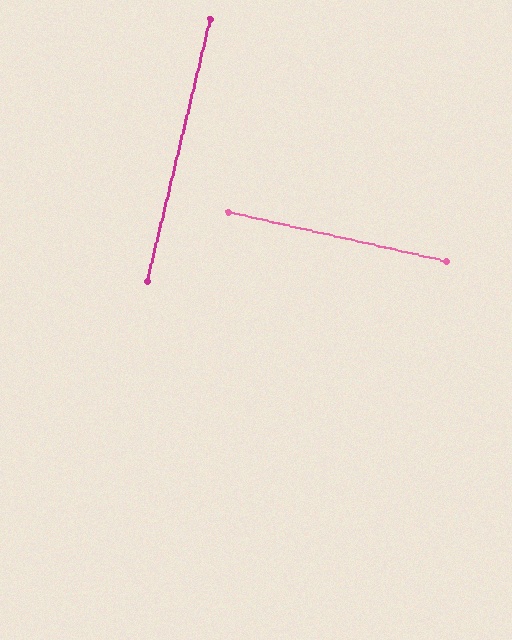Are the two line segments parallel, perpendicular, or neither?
Perpendicular — they meet at approximately 89°.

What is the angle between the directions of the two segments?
Approximately 89 degrees.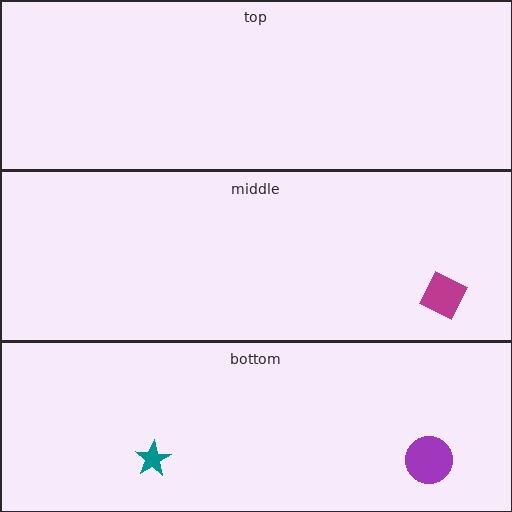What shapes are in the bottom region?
The purple circle, the teal star.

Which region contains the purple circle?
The bottom region.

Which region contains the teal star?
The bottom region.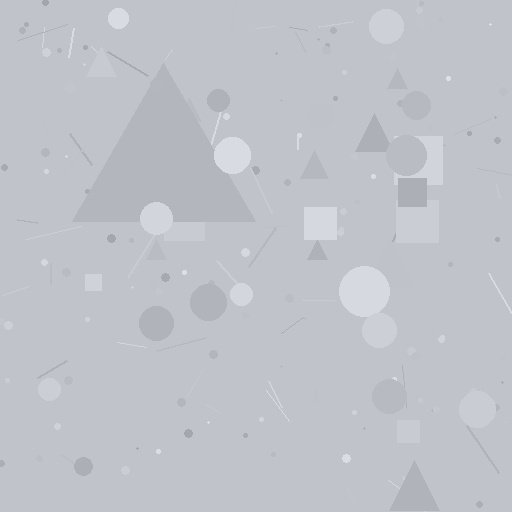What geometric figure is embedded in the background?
A triangle is embedded in the background.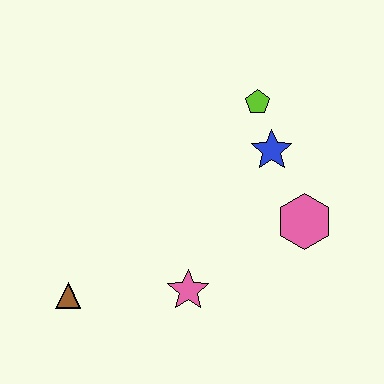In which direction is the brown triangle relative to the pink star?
The brown triangle is to the left of the pink star.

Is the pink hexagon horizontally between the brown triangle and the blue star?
No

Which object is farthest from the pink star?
The lime pentagon is farthest from the pink star.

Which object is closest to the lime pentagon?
The blue star is closest to the lime pentagon.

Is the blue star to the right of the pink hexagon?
No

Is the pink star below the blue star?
Yes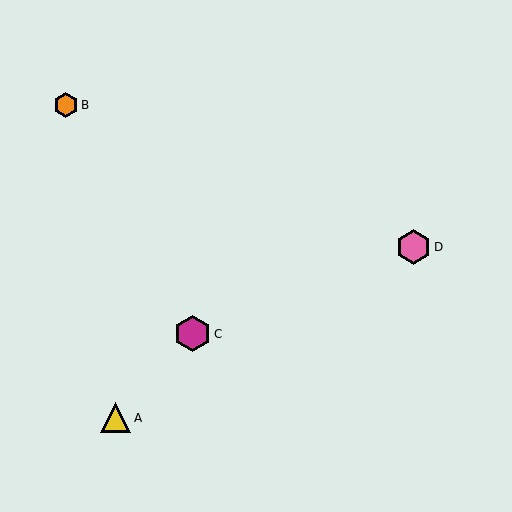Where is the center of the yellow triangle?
The center of the yellow triangle is at (116, 418).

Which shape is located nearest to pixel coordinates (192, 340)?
The magenta hexagon (labeled C) at (192, 334) is nearest to that location.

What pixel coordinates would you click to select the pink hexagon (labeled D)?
Click at (413, 247) to select the pink hexagon D.